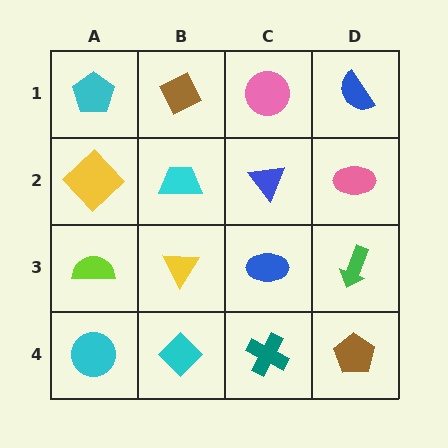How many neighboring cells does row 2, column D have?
3.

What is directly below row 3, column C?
A teal cross.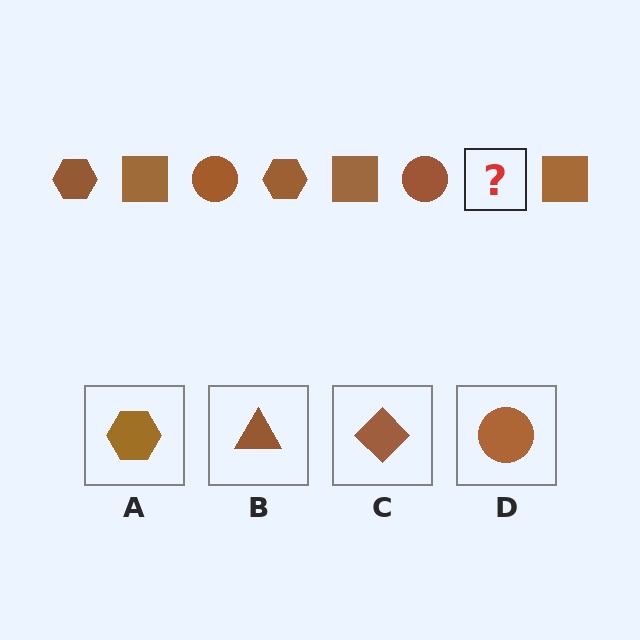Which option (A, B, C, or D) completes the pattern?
A.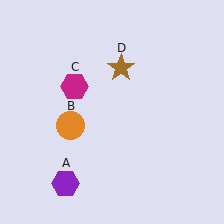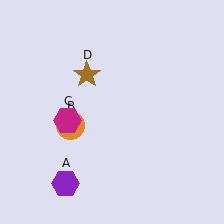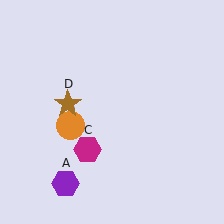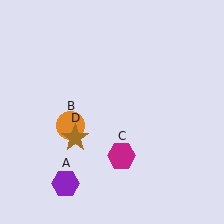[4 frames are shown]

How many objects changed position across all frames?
2 objects changed position: magenta hexagon (object C), brown star (object D).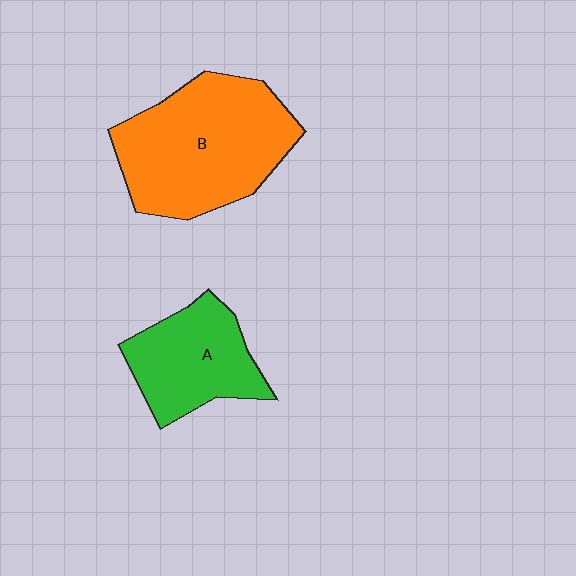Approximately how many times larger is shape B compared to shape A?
Approximately 1.7 times.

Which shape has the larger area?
Shape B (orange).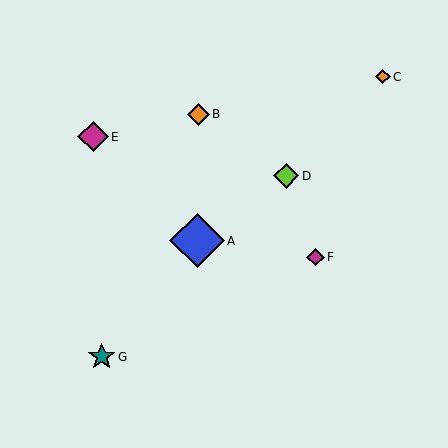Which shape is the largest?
The blue diamond (labeled A) is the largest.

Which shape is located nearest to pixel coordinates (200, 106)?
The orange diamond (labeled B) at (198, 114) is nearest to that location.